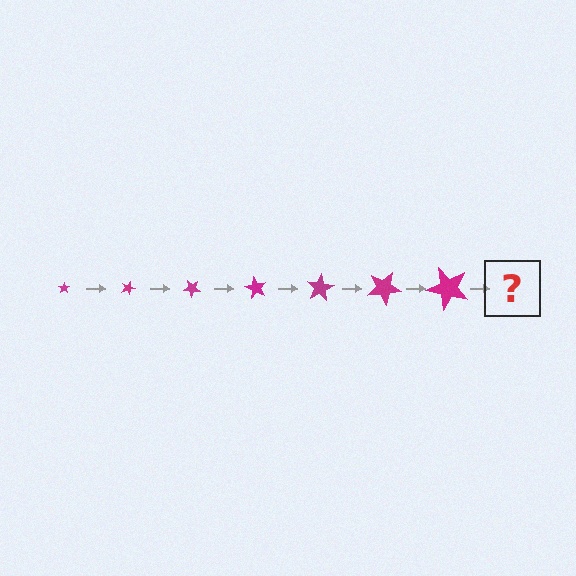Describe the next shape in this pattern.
It should be a star, larger than the previous one and rotated 140 degrees from the start.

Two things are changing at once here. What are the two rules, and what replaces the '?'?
The two rules are that the star grows larger each step and it rotates 20 degrees each step. The '?' should be a star, larger than the previous one and rotated 140 degrees from the start.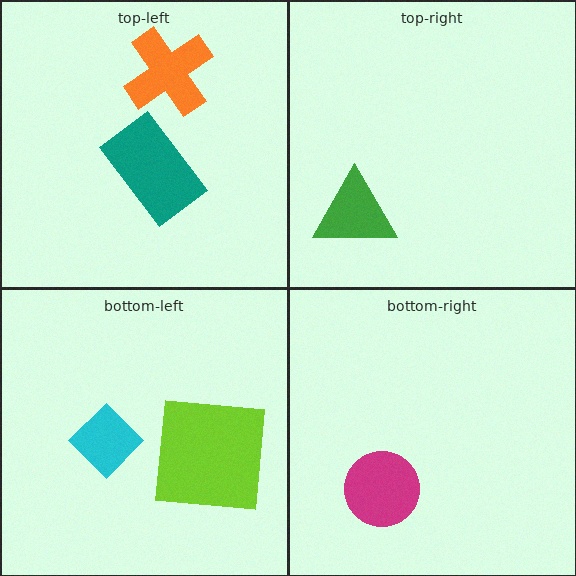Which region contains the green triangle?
The top-right region.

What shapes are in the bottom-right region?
The magenta circle.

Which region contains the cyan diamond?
The bottom-left region.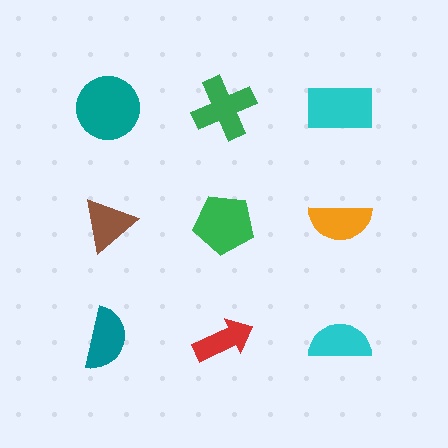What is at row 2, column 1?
A brown triangle.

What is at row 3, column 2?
A red arrow.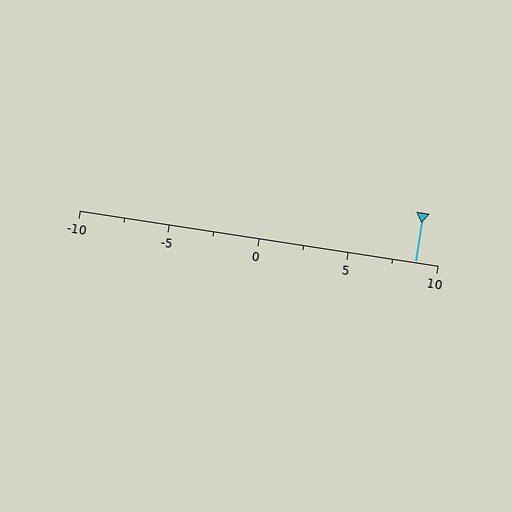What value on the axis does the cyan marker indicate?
The marker indicates approximately 8.8.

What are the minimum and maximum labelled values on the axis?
The axis runs from -10 to 10.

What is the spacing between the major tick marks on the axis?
The major ticks are spaced 5 apart.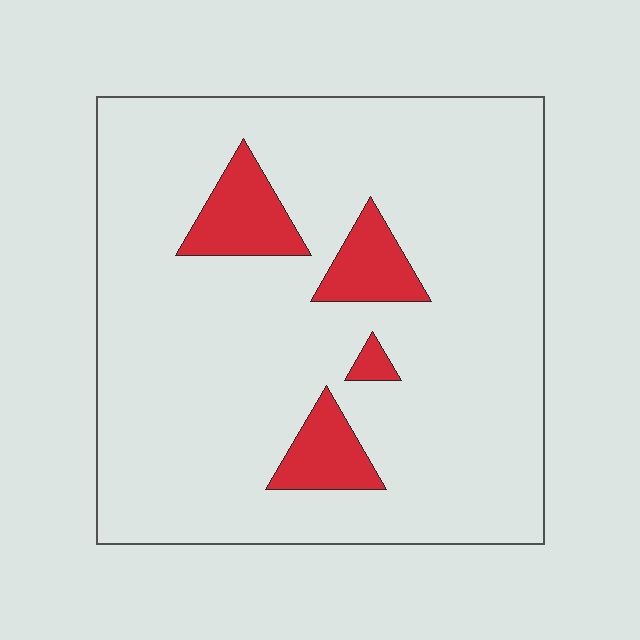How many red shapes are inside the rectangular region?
4.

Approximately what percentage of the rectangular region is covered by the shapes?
Approximately 10%.